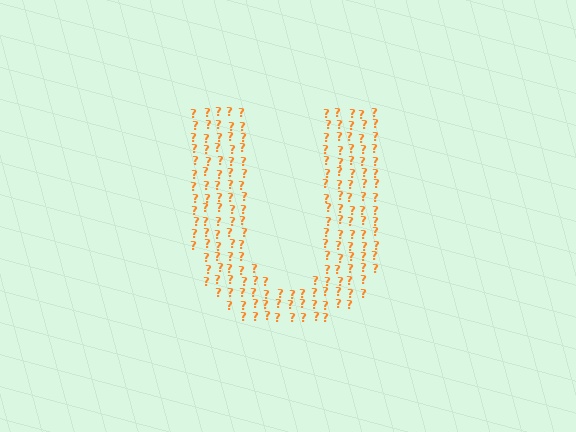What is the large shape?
The large shape is the letter U.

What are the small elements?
The small elements are question marks.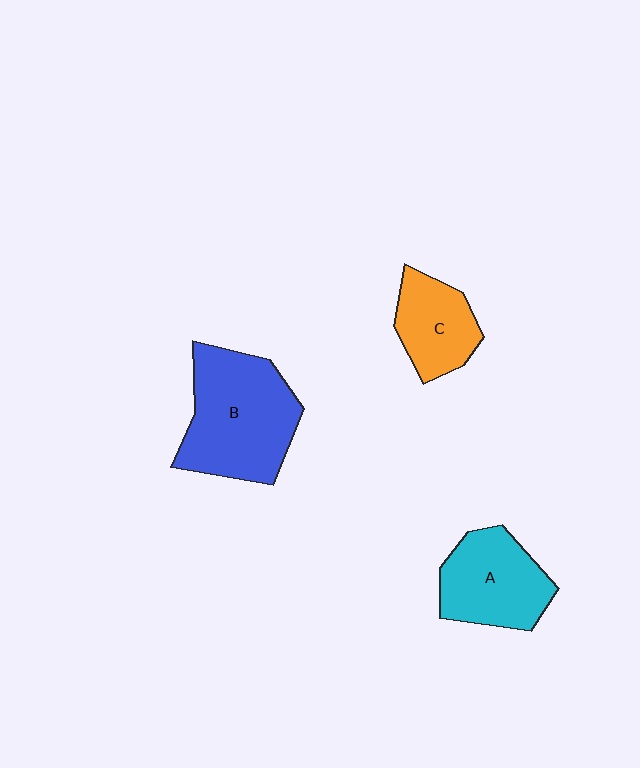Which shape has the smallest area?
Shape C (orange).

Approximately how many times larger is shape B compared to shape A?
Approximately 1.4 times.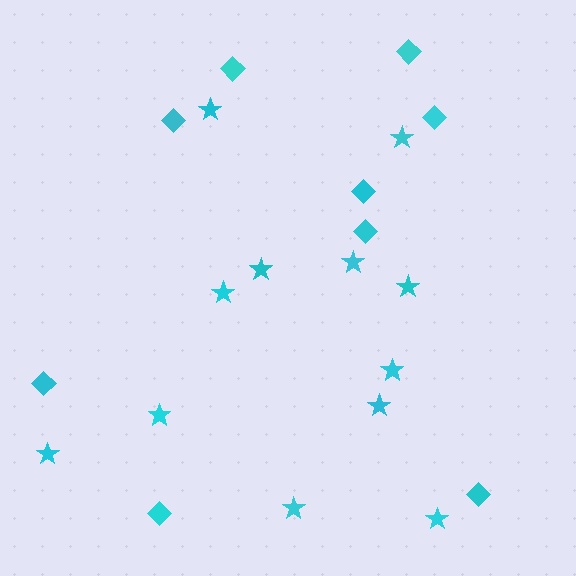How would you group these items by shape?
There are 2 groups: one group of diamonds (9) and one group of stars (12).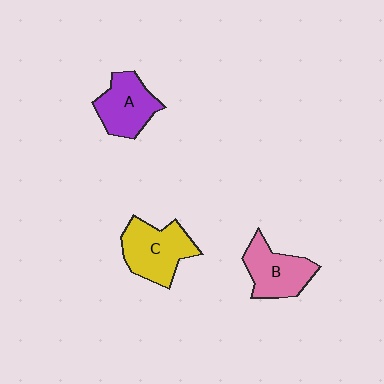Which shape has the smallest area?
Shape A (purple).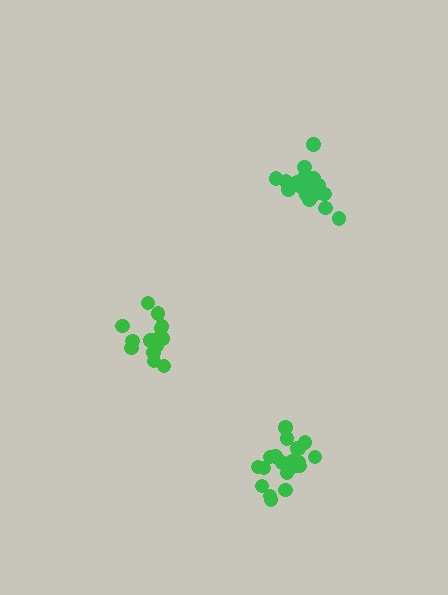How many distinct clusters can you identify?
There are 3 distinct clusters.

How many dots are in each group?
Group 1: 21 dots, Group 2: 20 dots, Group 3: 16 dots (57 total).